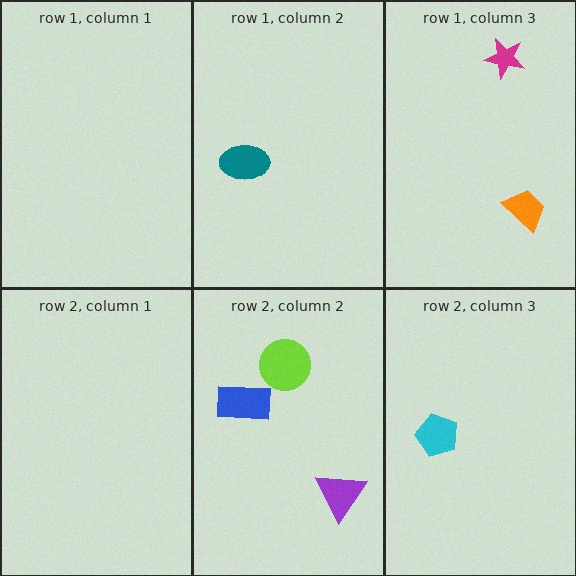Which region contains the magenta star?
The row 1, column 3 region.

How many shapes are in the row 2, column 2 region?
3.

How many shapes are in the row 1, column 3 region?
2.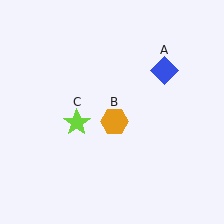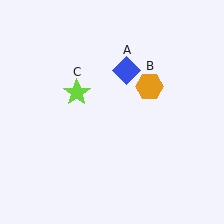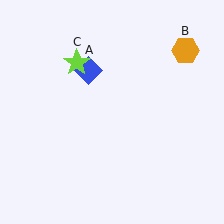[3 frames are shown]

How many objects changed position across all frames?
3 objects changed position: blue diamond (object A), orange hexagon (object B), lime star (object C).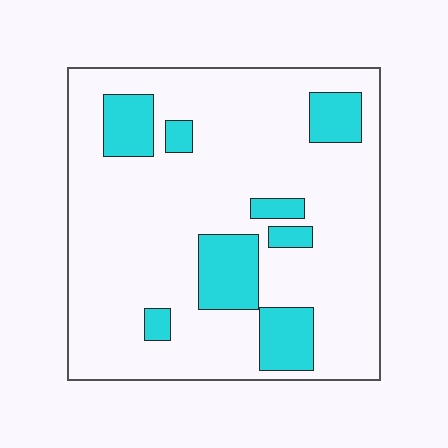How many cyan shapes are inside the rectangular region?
8.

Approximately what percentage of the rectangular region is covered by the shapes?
Approximately 20%.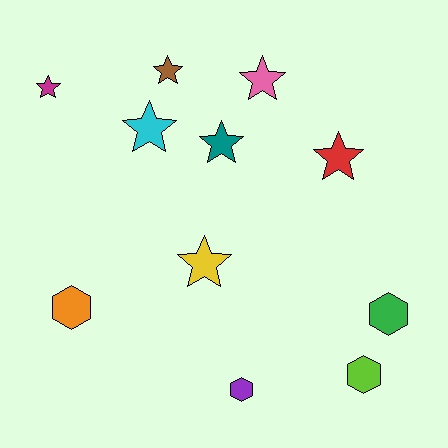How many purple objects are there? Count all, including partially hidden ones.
There is 1 purple object.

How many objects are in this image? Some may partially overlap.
There are 11 objects.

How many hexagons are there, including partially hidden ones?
There are 4 hexagons.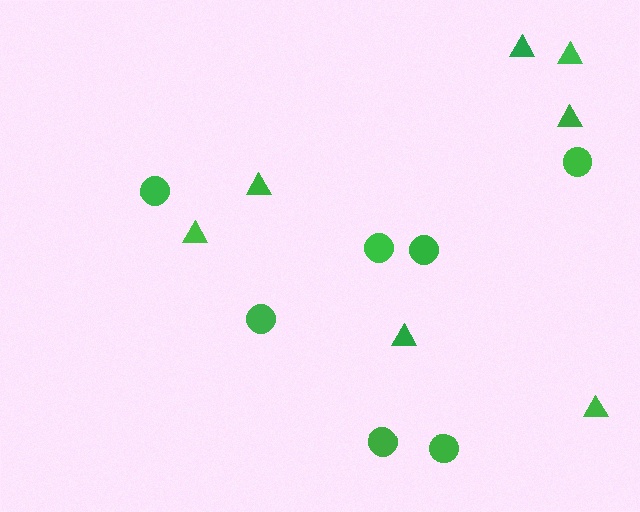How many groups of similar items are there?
There are 2 groups: one group of circles (7) and one group of triangles (7).